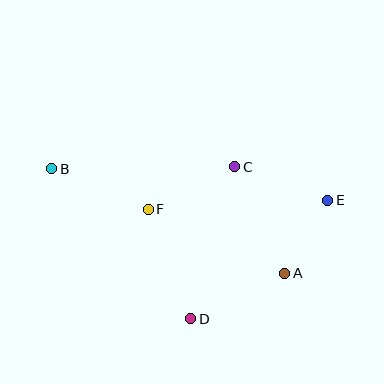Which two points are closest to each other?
Points A and E are closest to each other.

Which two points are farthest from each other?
Points B and E are farthest from each other.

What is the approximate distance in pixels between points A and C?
The distance between A and C is approximately 118 pixels.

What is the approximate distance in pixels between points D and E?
The distance between D and E is approximately 181 pixels.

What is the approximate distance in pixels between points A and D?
The distance between A and D is approximately 104 pixels.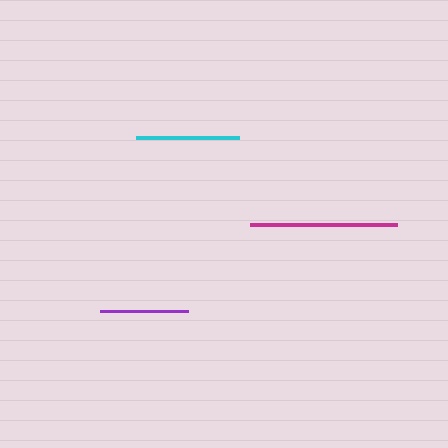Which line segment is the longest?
The magenta line is the longest at approximately 147 pixels.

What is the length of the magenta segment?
The magenta segment is approximately 147 pixels long.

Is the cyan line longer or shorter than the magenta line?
The magenta line is longer than the cyan line.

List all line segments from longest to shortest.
From longest to shortest: magenta, cyan, purple.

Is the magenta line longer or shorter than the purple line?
The magenta line is longer than the purple line.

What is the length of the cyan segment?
The cyan segment is approximately 103 pixels long.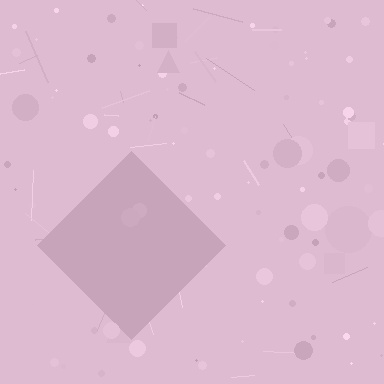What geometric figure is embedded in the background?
A diamond is embedded in the background.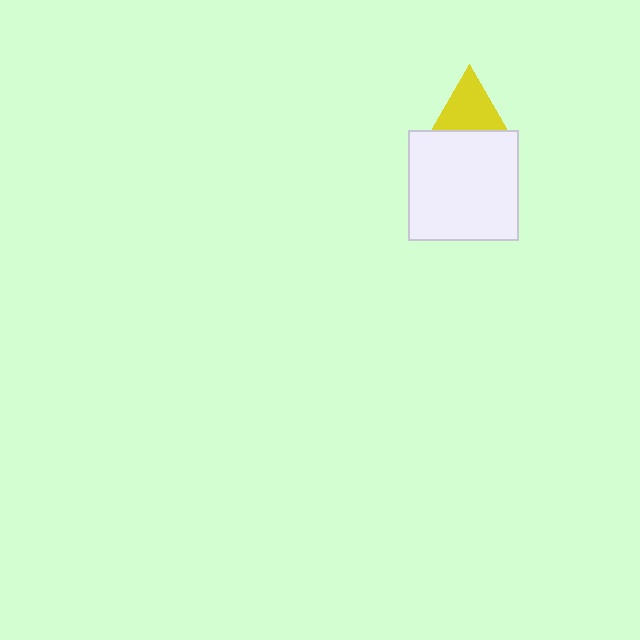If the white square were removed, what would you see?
You would see the complete yellow triangle.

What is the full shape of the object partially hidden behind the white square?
The partially hidden object is a yellow triangle.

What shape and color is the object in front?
The object in front is a white square.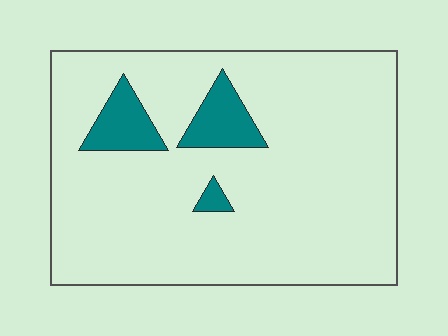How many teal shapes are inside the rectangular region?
3.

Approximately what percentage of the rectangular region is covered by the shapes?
Approximately 10%.